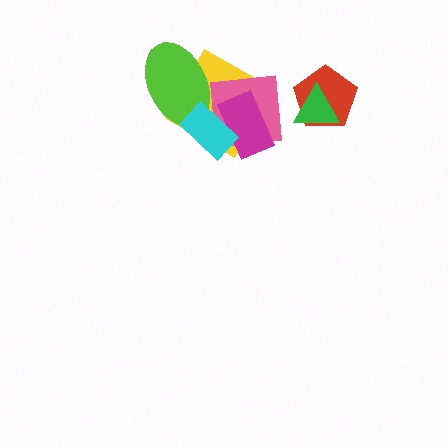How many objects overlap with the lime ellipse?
2 objects overlap with the lime ellipse.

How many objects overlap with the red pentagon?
1 object overlaps with the red pentagon.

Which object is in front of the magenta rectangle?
The cyan rectangle is in front of the magenta rectangle.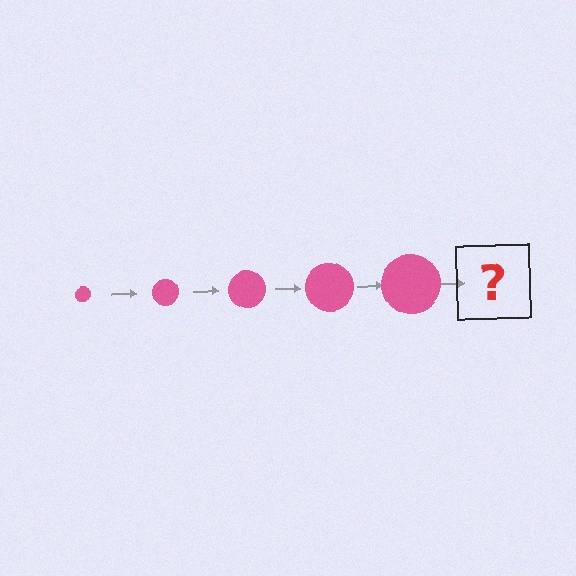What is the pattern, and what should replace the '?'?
The pattern is that the circle gets progressively larger each step. The '?' should be a pink circle, larger than the previous one.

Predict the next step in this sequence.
The next step is a pink circle, larger than the previous one.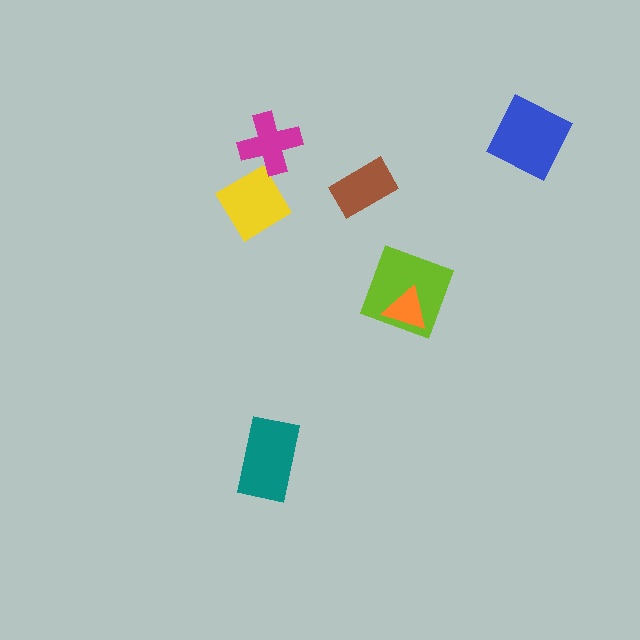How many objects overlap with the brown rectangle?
0 objects overlap with the brown rectangle.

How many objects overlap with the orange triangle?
1 object overlaps with the orange triangle.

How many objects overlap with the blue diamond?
0 objects overlap with the blue diamond.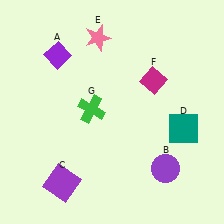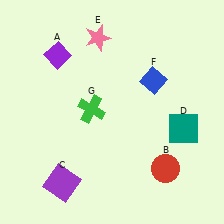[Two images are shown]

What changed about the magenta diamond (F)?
In Image 1, F is magenta. In Image 2, it changed to blue.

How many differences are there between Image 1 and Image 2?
There are 2 differences between the two images.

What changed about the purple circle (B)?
In Image 1, B is purple. In Image 2, it changed to red.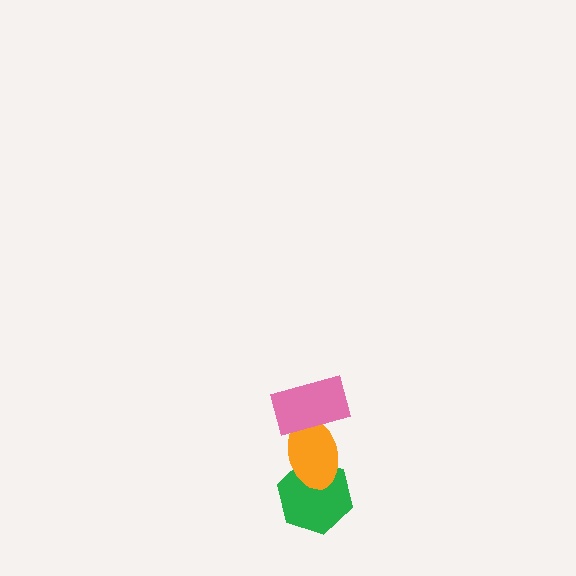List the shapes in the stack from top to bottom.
From top to bottom: the pink rectangle, the orange ellipse, the green hexagon.